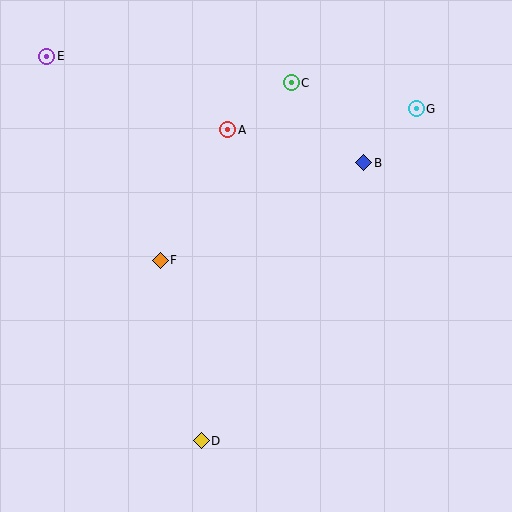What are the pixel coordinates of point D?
Point D is at (201, 441).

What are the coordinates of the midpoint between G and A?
The midpoint between G and A is at (322, 119).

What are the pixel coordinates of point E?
Point E is at (47, 56).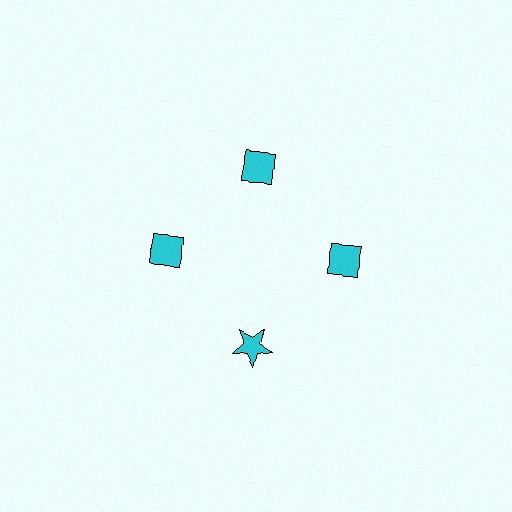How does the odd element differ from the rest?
It has a different shape: star instead of diamond.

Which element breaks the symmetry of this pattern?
The cyan star at roughly the 6 o'clock position breaks the symmetry. All other shapes are cyan diamonds.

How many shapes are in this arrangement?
There are 4 shapes arranged in a ring pattern.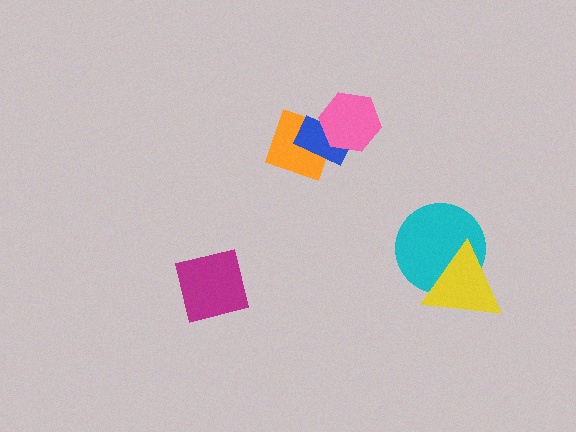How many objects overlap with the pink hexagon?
2 objects overlap with the pink hexagon.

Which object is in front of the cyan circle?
The yellow triangle is in front of the cyan circle.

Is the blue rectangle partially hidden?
Yes, it is partially covered by another shape.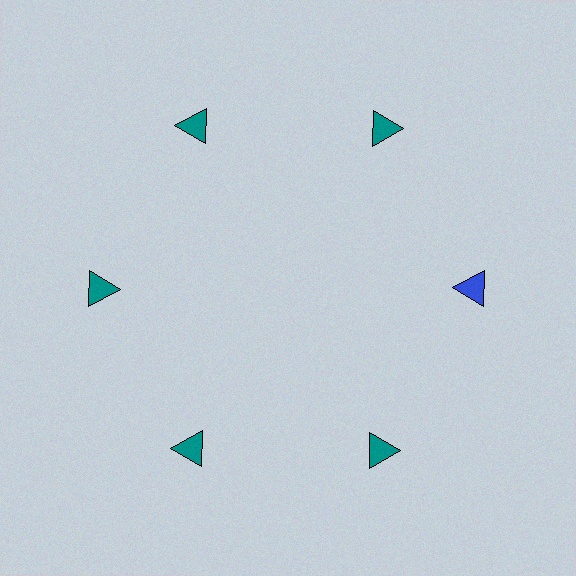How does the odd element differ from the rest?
It has a different color: blue instead of teal.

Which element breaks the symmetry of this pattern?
The blue triangle at roughly the 3 o'clock position breaks the symmetry. All other shapes are teal triangles.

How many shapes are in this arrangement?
There are 6 shapes arranged in a ring pattern.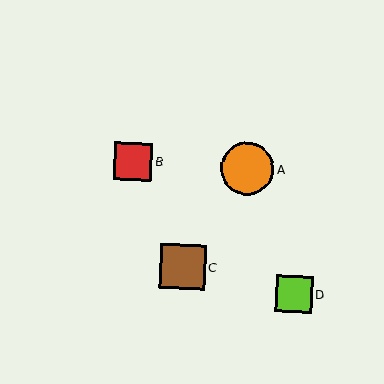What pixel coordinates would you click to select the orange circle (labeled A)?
Click at (247, 169) to select the orange circle A.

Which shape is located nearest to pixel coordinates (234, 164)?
The orange circle (labeled A) at (247, 169) is nearest to that location.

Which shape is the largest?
The orange circle (labeled A) is the largest.